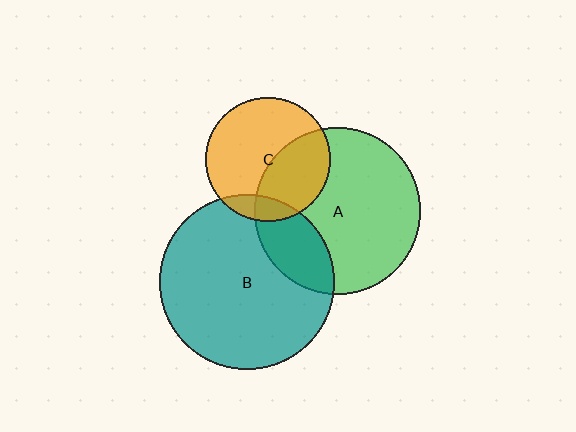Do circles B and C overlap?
Yes.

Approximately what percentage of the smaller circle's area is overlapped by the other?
Approximately 10%.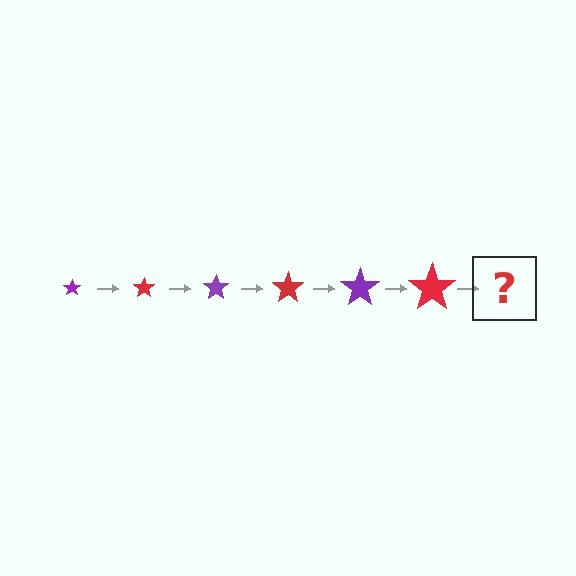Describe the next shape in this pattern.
It should be a purple star, larger than the previous one.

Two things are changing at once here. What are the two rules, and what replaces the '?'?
The two rules are that the star grows larger each step and the color cycles through purple and red. The '?' should be a purple star, larger than the previous one.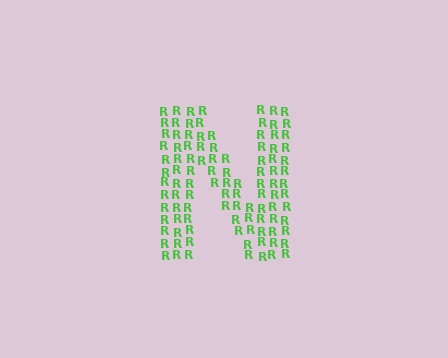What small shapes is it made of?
It is made of small letter R's.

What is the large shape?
The large shape is the letter N.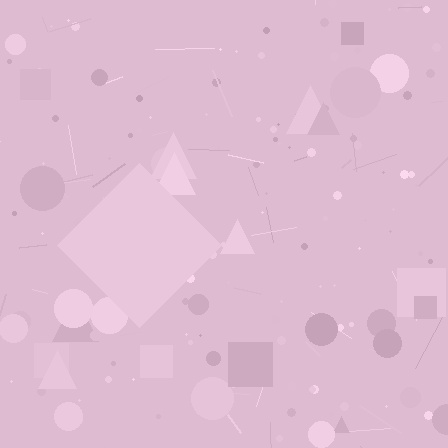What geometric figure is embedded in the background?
A diamond is embedded in the background.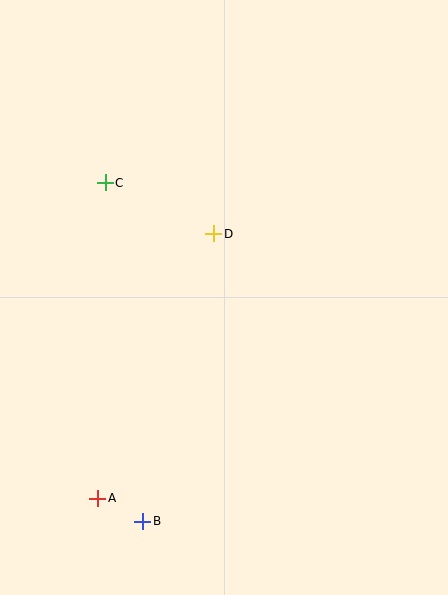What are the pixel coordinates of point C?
Point C is at (105, 183).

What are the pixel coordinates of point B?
Point B is at (143, 521).